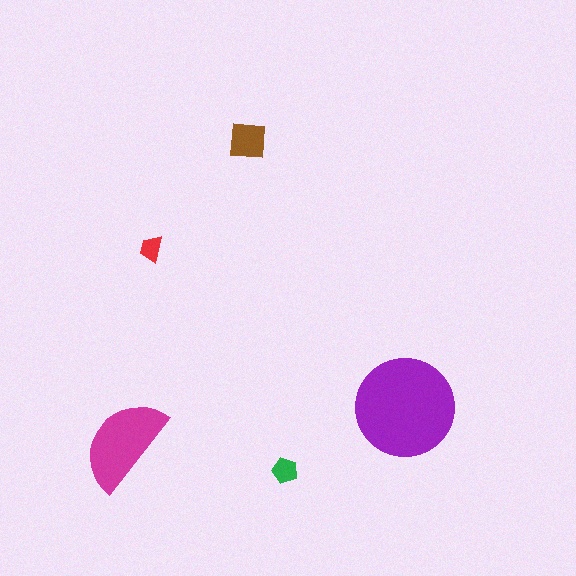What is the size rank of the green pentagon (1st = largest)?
4th.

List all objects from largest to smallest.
The purple circle, the magenta semicircle, the brown square, the green pentagon, the red trapezoid.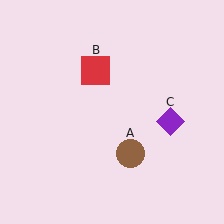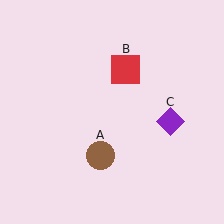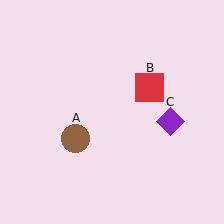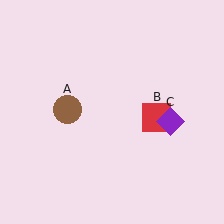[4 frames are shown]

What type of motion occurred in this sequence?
The brown circle (object A), red square (object B) rotated clockwise around the center of the scene.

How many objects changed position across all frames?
2 objects changed position: brown circle (object A), red square (object B).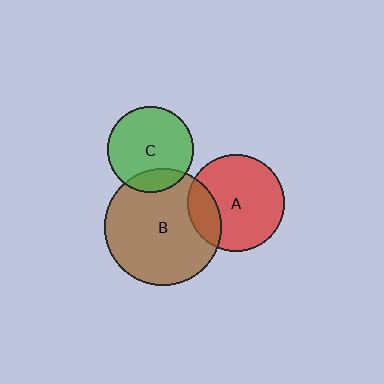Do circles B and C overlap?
Yes.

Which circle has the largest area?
Circle B (brown).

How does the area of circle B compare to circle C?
Approximately 1.9 times.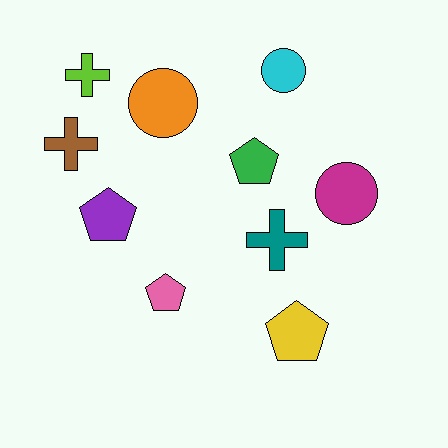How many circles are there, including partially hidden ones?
There are 3 circles.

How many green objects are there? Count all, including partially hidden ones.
There is 1 green object.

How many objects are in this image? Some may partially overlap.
There are 10 objects.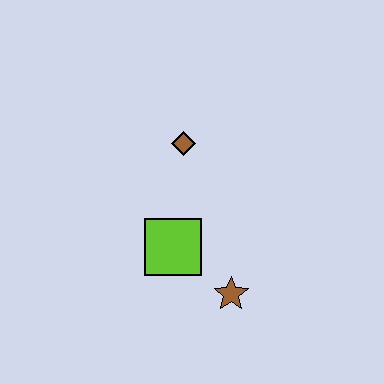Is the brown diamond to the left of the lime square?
No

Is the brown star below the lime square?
Yes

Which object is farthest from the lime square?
The brown diamond is farthest from the lime square.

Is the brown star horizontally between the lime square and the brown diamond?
No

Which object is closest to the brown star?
The lime square is closest to the brown star.